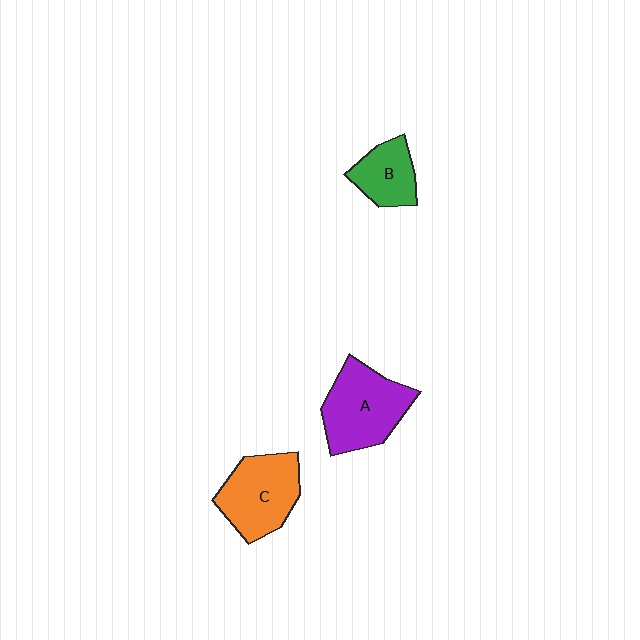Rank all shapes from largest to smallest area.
From largest to smallest: A (purple), C (orange), B (green).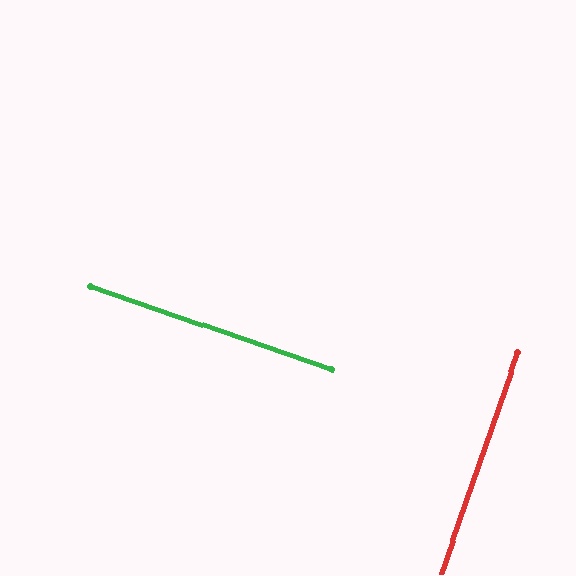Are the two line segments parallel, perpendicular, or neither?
Perpendicular — they meet at approximately 90°.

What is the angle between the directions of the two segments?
Approximately 90 degrees.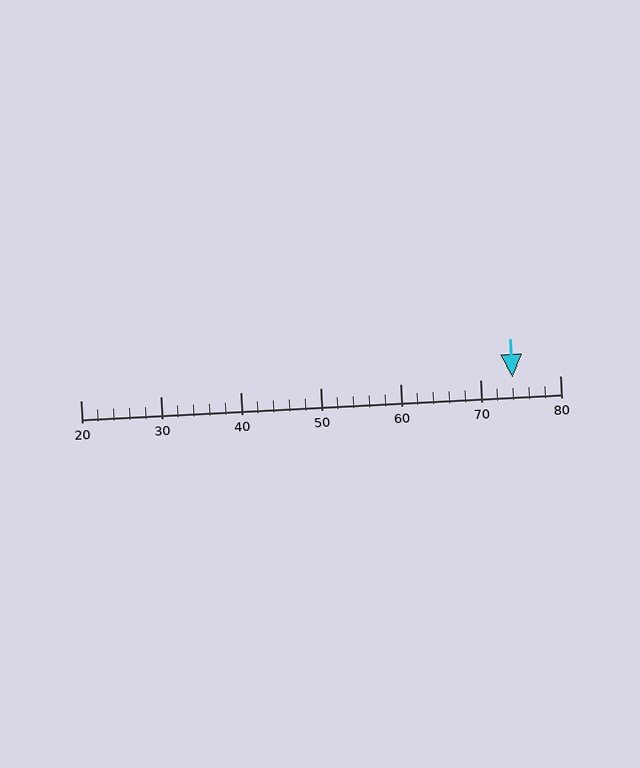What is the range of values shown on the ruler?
The ruler shows values from 20 to 80.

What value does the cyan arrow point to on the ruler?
The cyan arrow points to approximately 74.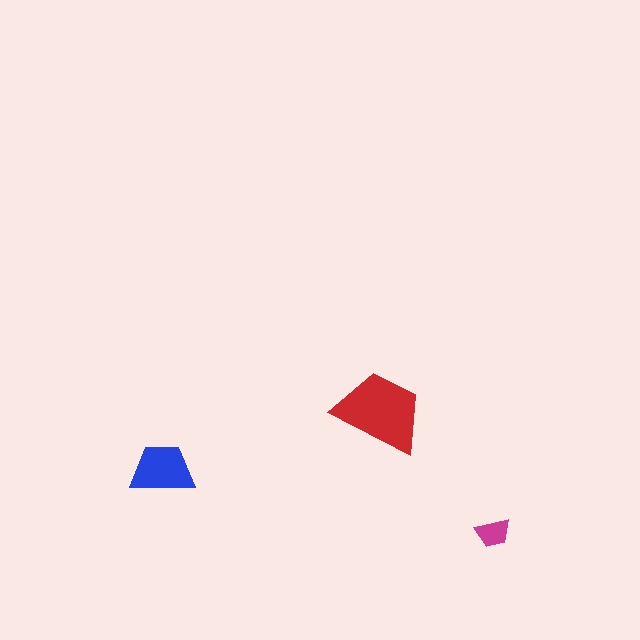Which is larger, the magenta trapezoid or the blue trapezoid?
The blue one.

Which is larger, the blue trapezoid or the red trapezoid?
The red one.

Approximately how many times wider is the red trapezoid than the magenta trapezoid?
About 2.5 times wider.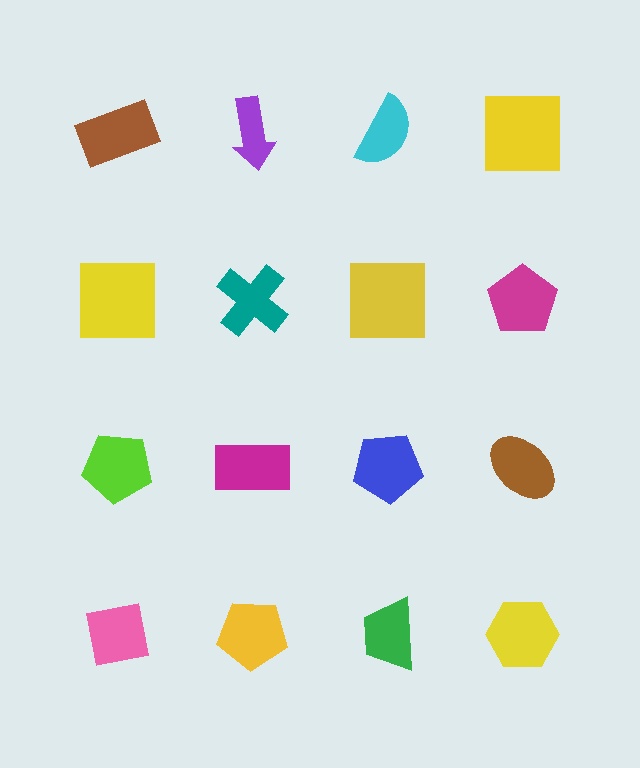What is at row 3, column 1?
A lime pentagon.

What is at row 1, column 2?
A purple arrow.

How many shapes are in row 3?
4 shapes.